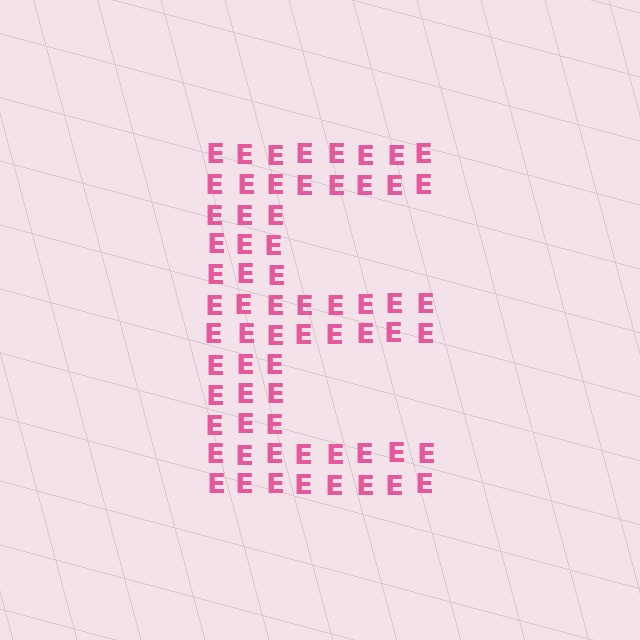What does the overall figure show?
The overall figure shows the letter E.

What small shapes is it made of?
It is made of small letter E's.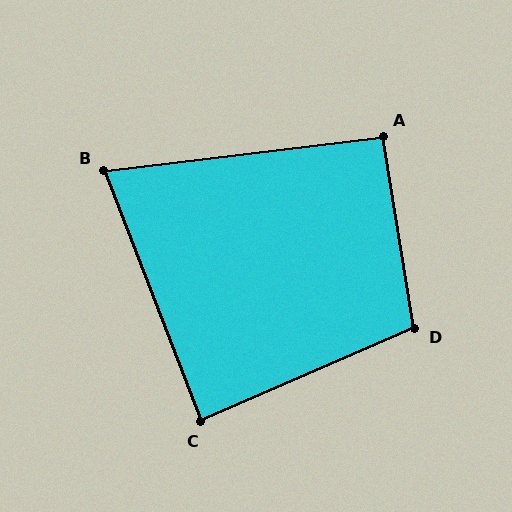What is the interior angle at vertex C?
Approximately 88 degrees (approximately right).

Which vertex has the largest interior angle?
D, at approximately 104 degrees.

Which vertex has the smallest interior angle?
B, at approximately 76 degrees.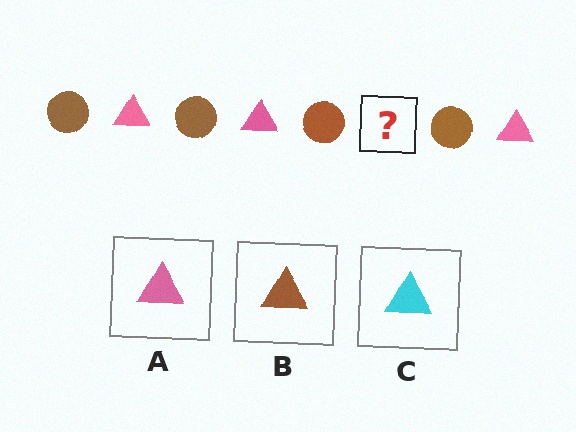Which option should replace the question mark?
Option A.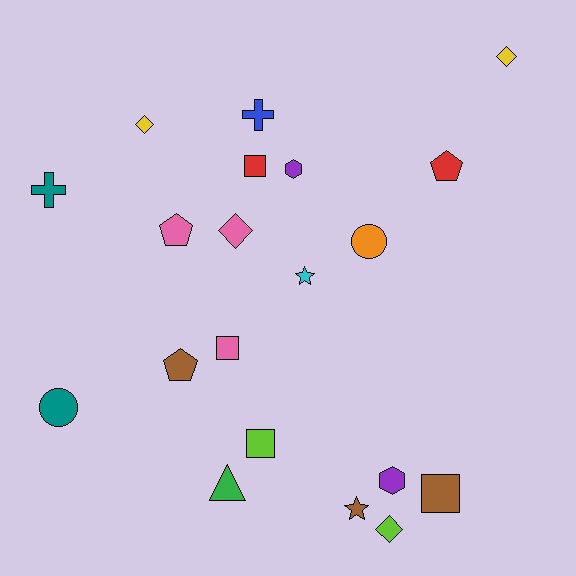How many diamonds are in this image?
There are 4 diamonds.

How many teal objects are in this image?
There are 2 teal objects.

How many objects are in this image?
There are 20 objects.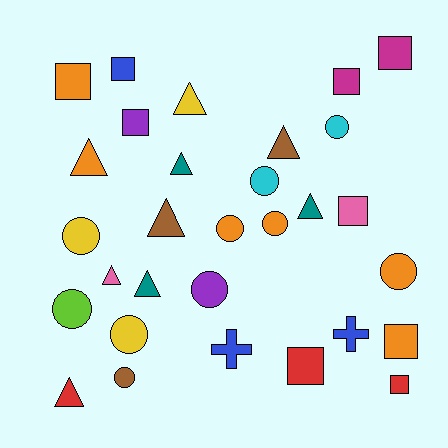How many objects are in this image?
There are 30 objects.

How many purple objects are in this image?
There are 2 purple objects.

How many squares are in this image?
There are 9 squares.